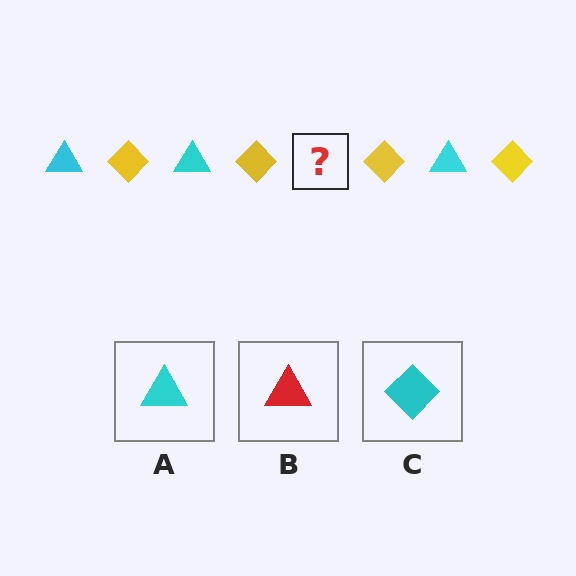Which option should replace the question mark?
Option A.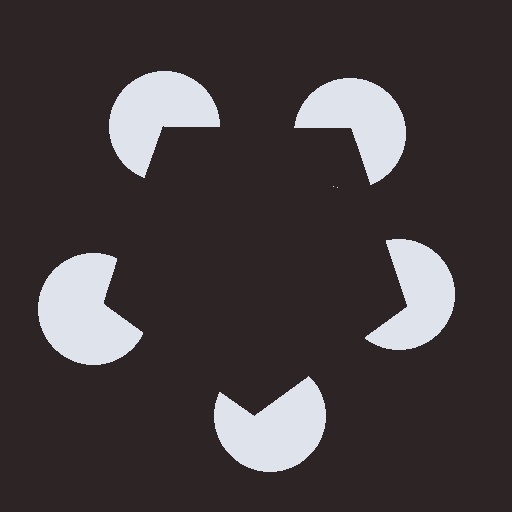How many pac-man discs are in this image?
There are 5 — one at each vertex of the illusory pentagon.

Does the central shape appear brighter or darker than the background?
It typically appears slightly darker than the background, even though no actual brightness change is drawn.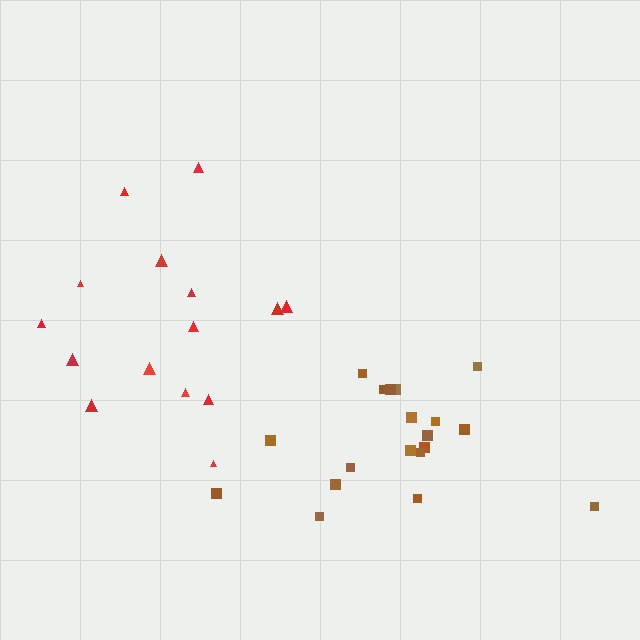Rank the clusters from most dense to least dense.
brown, red.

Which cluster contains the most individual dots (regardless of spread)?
Brown (19).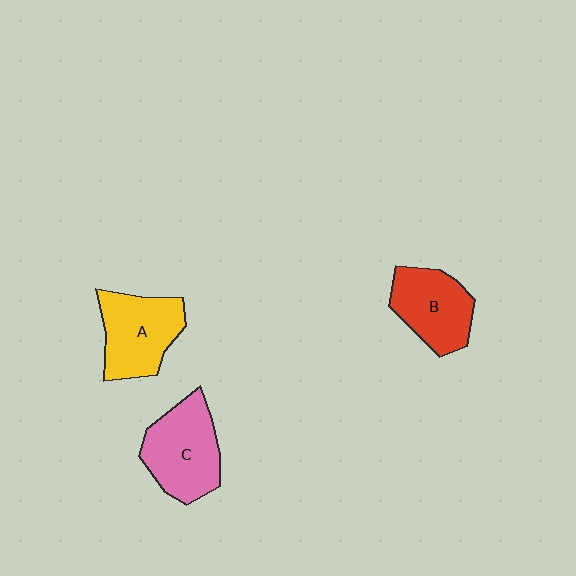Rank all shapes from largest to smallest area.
From largest to smallest: C (pink), A (yellow), B (red).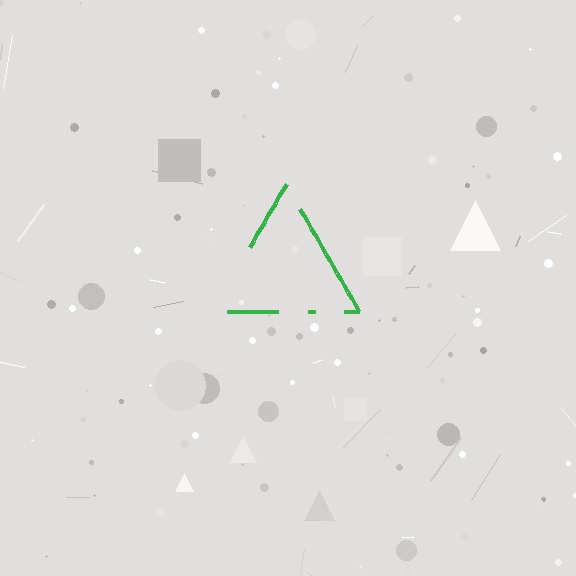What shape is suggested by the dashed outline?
The dashed outline suggests a triangle.